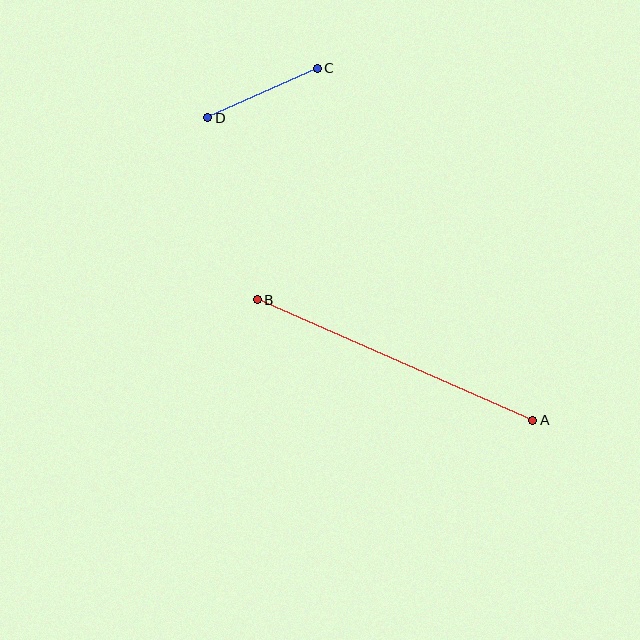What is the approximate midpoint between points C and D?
The midpoint is at approximately (263, 93) pixels.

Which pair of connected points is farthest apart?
Points A and B are farthest apart.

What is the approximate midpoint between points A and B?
The midpoint is at approximately (395, 360) pixels.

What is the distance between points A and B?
The distance is approximately 301 pixels.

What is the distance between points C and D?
The distance is approximately 120 pixels.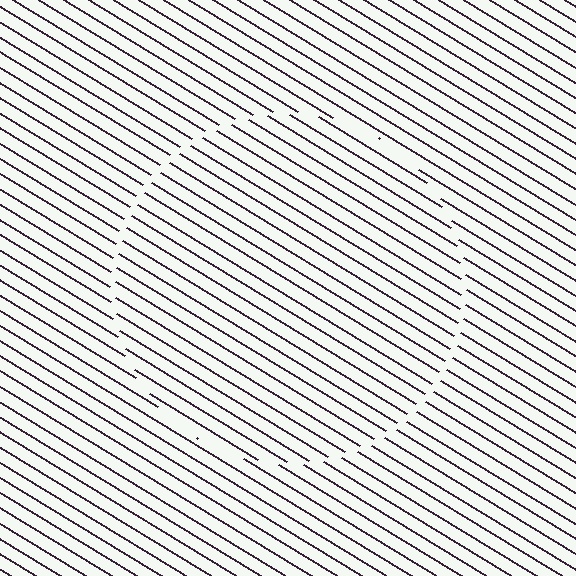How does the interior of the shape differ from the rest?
The interior of the shape contains the same grating, shifted by half a period — the contour is defined by the phase discontinuity where line-ends from the inner and outer gratings abut.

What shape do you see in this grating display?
An illusory circle. The interior of the shape contains the same grating, shifted by half a period — the contour is defined by the phase discontinuity where line-ends from the inner and outer gratings abut.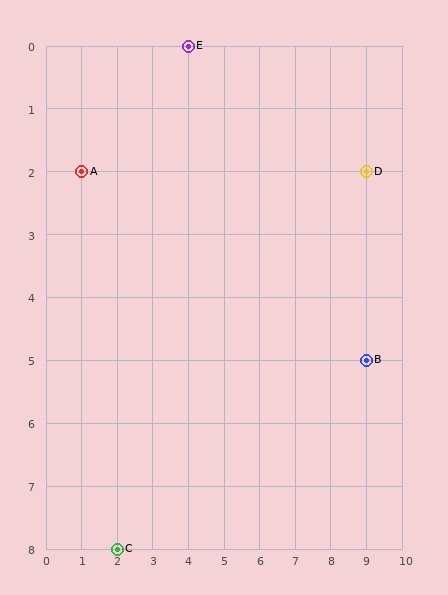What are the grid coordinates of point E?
Point E is at grid coordinates (4, 0).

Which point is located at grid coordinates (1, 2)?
Point A is at (1, 2).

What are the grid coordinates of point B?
Point B is at grid coordinates (9, 5).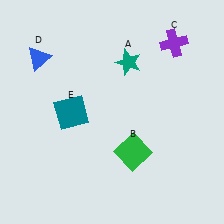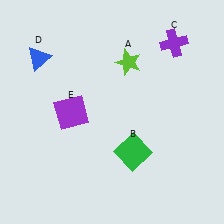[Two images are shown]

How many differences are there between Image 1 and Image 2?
There are 2 differences between the two images.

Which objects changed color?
A changed from teal to lime. E changed from teal to purple.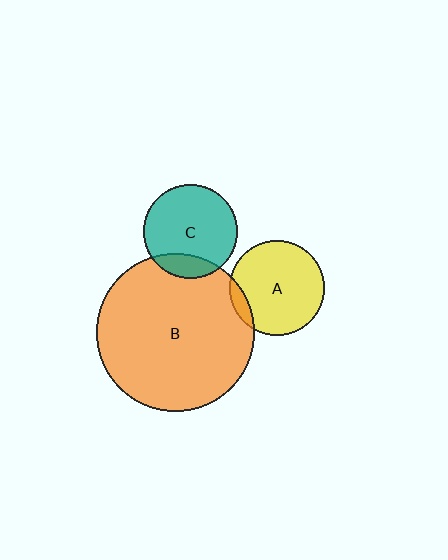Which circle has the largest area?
Circle B (orange).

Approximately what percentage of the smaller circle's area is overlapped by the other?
Approximately 15%.